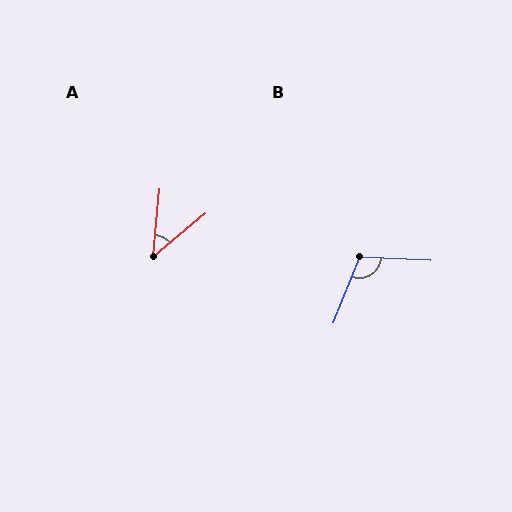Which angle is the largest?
B, at approximately 109 degrees.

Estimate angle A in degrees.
Approximately 45 degrees.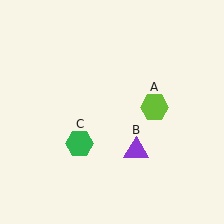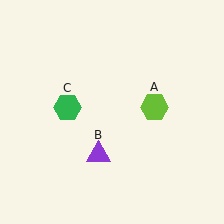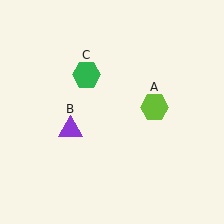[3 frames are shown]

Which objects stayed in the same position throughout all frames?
Lime hexagon (object A) remained stationary.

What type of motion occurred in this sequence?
The purple triangle (object B), green hexagon (object C) rotated clockwise around the center of the scene.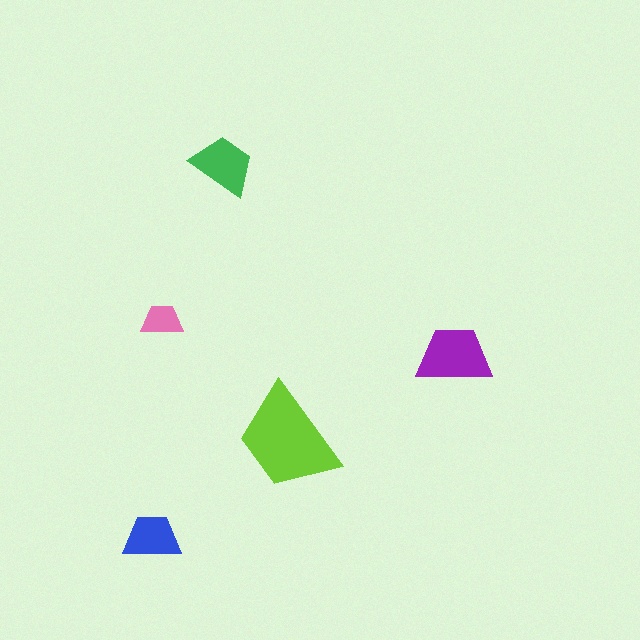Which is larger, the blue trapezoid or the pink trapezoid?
The blue one.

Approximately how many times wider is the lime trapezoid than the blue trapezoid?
About 2 times wider.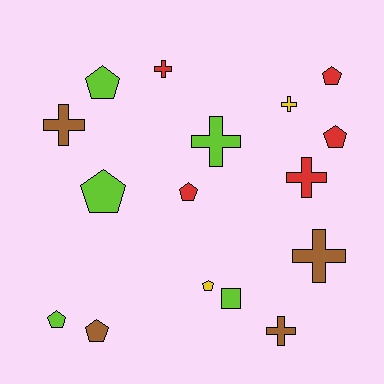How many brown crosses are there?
There are 3 brown crosses.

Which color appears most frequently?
Red, with 5 objects.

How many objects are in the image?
There are 16 objects.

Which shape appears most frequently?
Pentagon, with 8 objects.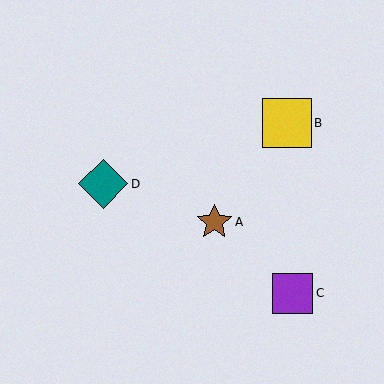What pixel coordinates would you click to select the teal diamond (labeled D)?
Click at (103, 183) to select the teal diamond D.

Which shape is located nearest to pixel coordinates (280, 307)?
The purple square (labeled C) at (292, 294) is nearest to that location.